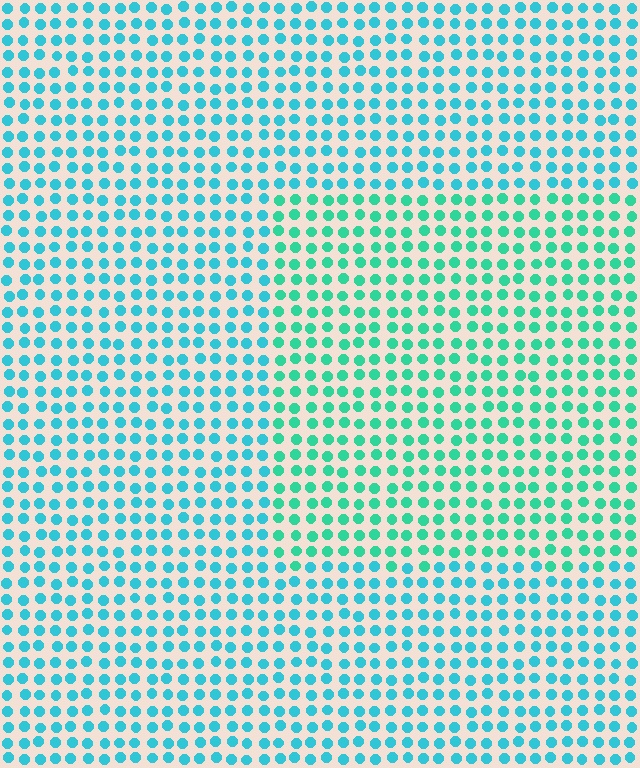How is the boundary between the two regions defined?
The boundary is defined purely by a slight shift in hue (about 28 degrees). Spacing, size, and orientation are identical on both sides.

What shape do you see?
I see a rectangle.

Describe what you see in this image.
The image is filled with small cyan elements in a uniform arrangement. A rectangle-shaped region is visible where the elements are tinted to a slightly different hue, forming a subtle color boundary.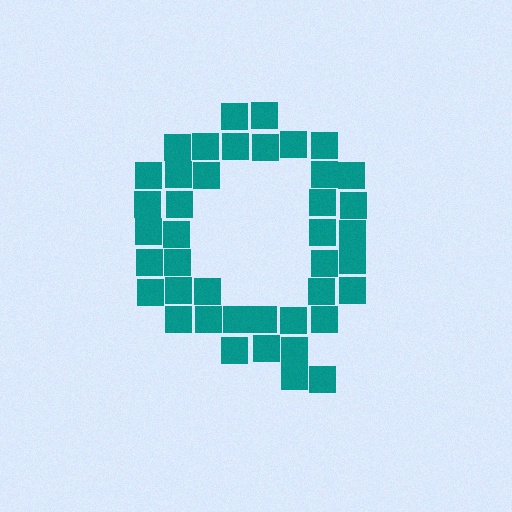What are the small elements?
The small elements are squares.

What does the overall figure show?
The overall figure shows the letter Q.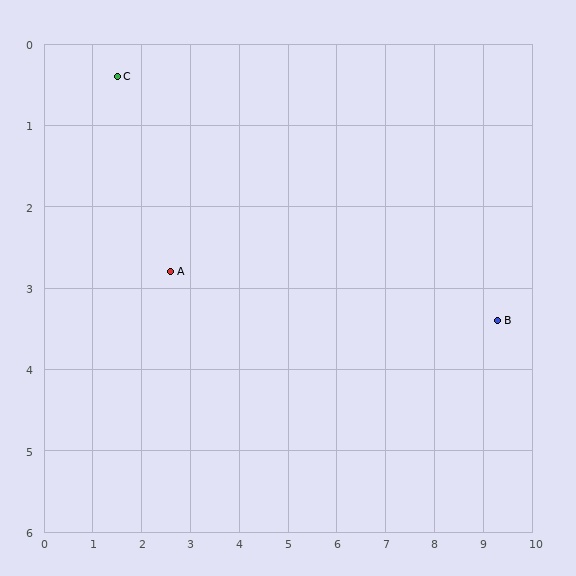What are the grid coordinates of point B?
Point B is at approximately (9.3, 3.4).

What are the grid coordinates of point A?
Point A is at approximately (2.6, 2.8).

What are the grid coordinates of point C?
Point C is at approximately (1.5, 0.4).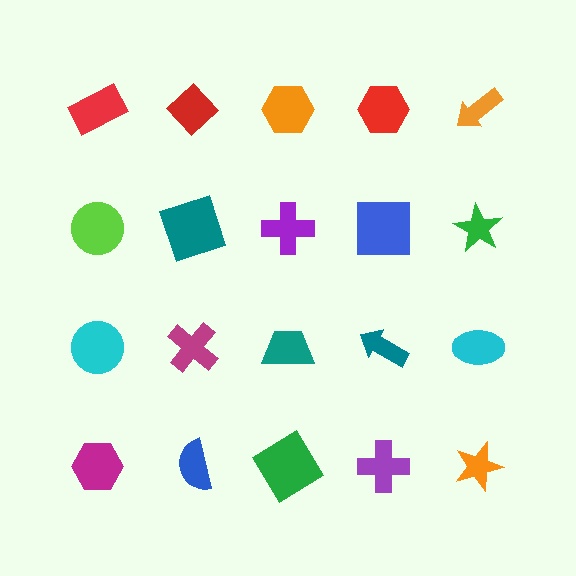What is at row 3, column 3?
A teal trapezoid.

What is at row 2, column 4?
A blue square.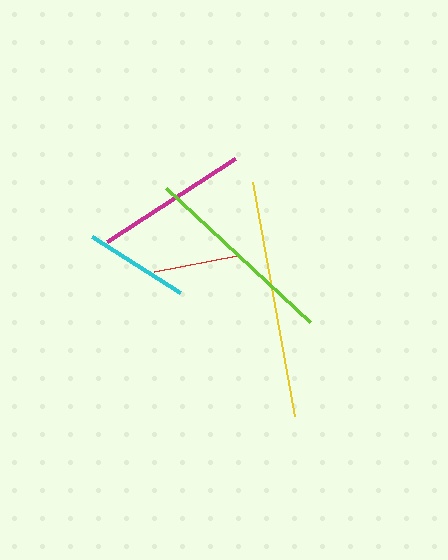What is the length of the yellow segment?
The yellow segment is approximately 238 pixels long.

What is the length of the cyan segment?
The cyan segment is approximately 104 pixels long.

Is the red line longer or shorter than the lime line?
The lime line is longer than the red line.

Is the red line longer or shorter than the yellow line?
The yellow line is longer than the red line.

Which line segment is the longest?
The yellow line is the longest at approximately 238 pixels.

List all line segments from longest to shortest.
From longest to shortest: yellow, lime, magenta, cyan, red.